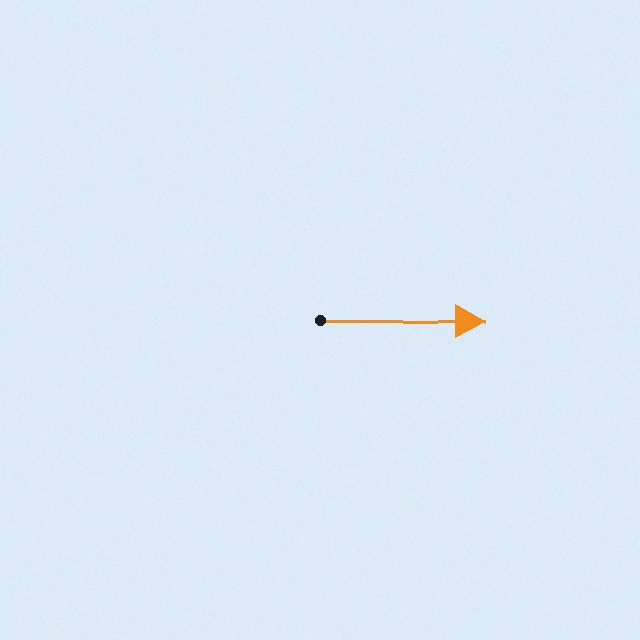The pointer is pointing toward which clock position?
Roughly 3 o'clock.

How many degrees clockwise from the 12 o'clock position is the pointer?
Approximately 91 degrees.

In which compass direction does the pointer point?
East.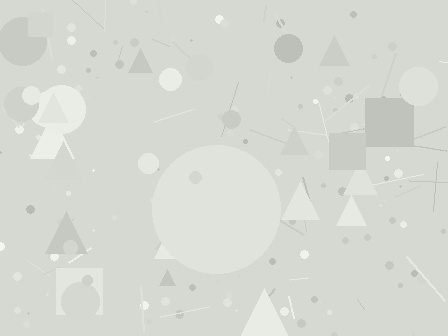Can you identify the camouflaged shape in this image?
The camouflaged shape is a circle.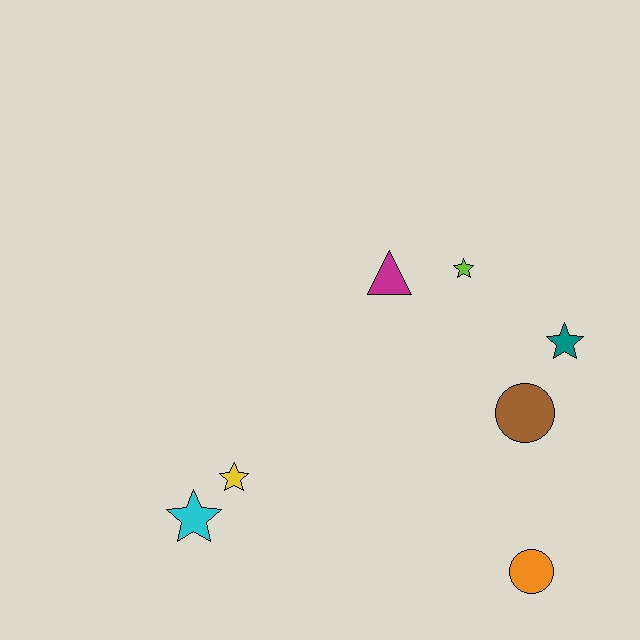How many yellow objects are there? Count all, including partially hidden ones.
There is 1 yellow object.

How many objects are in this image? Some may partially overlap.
There are 7 objects.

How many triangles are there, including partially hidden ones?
There is 1 triangle.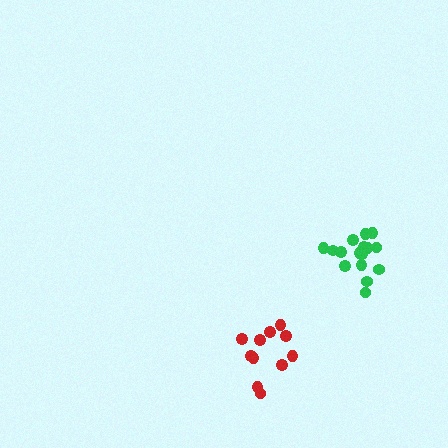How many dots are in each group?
Group 1: 11 dots, Group 2: 16 dots (27 total).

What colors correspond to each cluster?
The clusters are colored: red, green.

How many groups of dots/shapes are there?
There are 2 groups.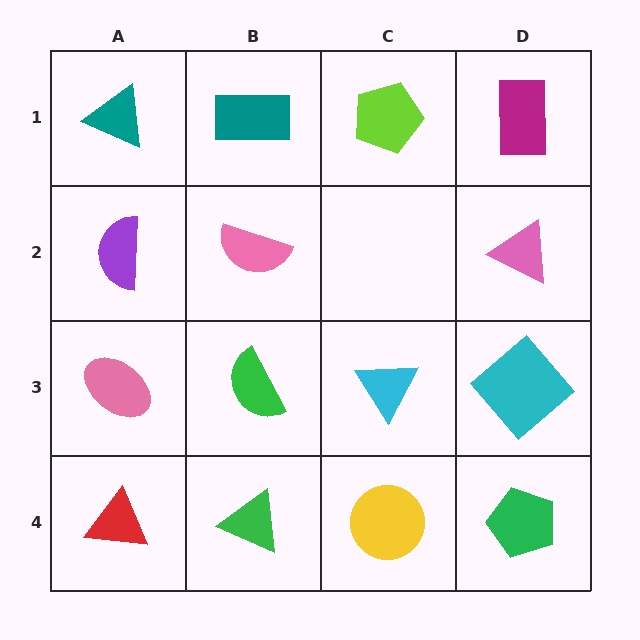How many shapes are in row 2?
3 shapes.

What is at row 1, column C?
A lime pentagon.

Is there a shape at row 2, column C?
No, that cell is empty.